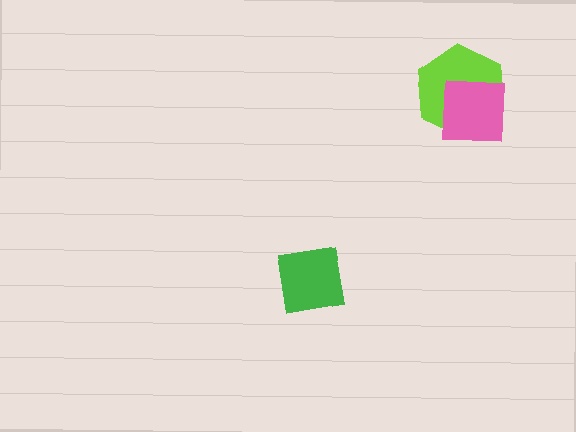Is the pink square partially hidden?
No, no other shape covers it.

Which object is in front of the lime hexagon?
The pink square is in front of the lime hexagon.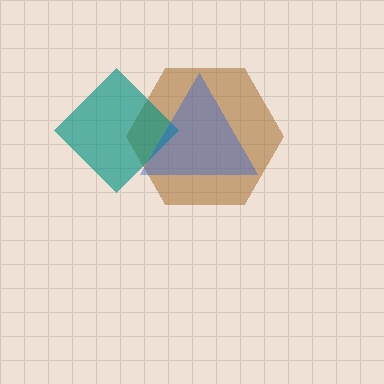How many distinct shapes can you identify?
There are 3 distinct shapes: a brown hexagon, a teal diamond, a blue triangle.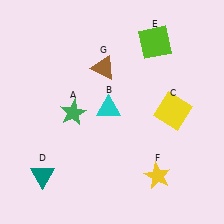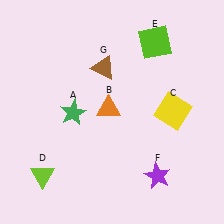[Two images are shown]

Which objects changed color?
B changed from cyan to orange. D changed from teal to lime. F changed from yellow to purple.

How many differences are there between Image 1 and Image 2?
There are 3 differences between the two images.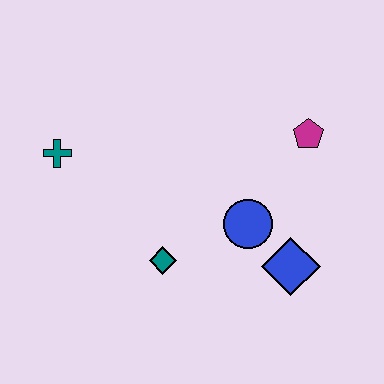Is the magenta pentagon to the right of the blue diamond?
Yes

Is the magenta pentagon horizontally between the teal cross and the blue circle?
No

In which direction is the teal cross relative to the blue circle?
The teal cross is to the left of the blue circle.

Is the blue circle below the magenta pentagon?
Yes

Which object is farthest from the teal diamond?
The magenta pentagon is farthest from the teal diamond.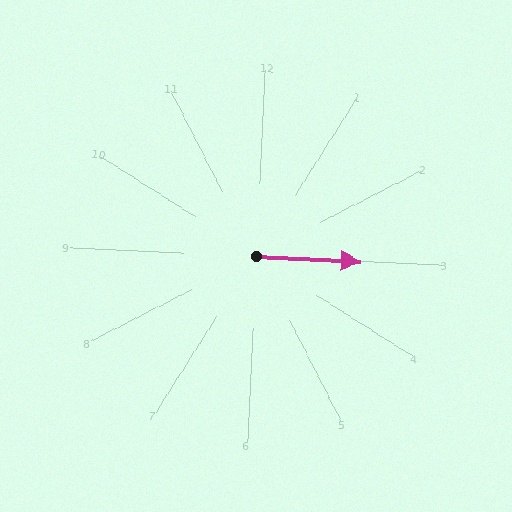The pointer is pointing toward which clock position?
Roughly 3 o'clock.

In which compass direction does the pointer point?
East.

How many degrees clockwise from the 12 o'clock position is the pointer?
Approximately 90 degrees.